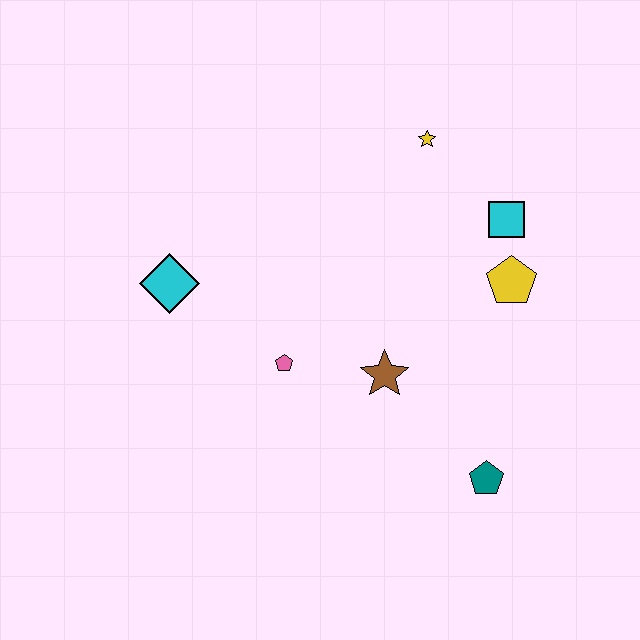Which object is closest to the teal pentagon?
The brown star is closest to the teal pentagon.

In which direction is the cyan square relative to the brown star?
The cyan square is above the brown star.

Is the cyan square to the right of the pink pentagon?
Yes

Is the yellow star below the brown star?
No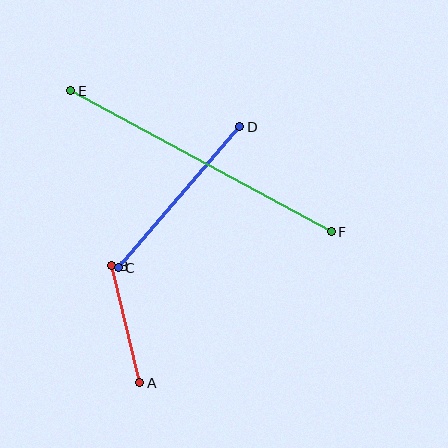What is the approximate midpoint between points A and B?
The midpoint is at approximately (126, 324) pixels.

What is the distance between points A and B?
The distance is approximately 120 pixels.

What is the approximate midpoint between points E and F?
The midpoint is at approximately (201, 161) pixels.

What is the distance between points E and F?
The distance is approximately 296 pixels.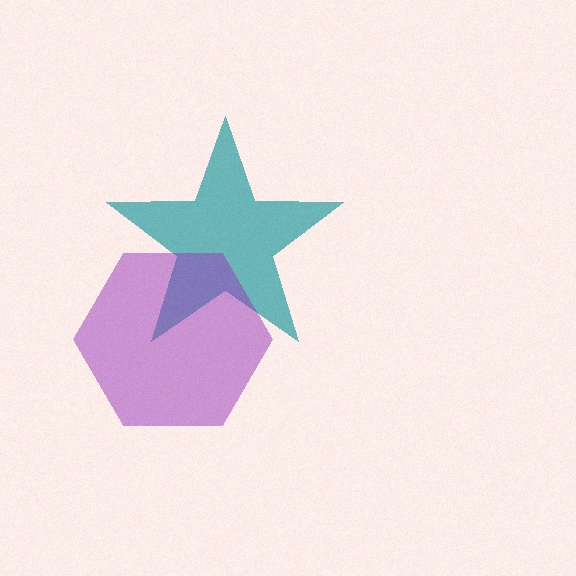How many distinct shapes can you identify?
There are 2 distinct shapes: a teal star, a purple hexagon.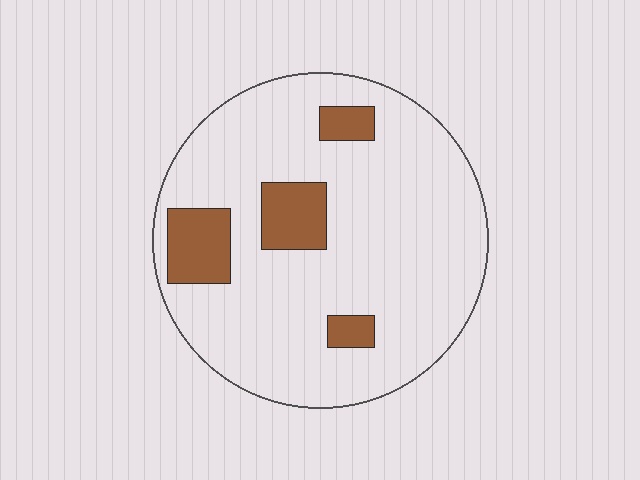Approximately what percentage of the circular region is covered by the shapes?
Approximately 15%.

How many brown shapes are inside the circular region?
4.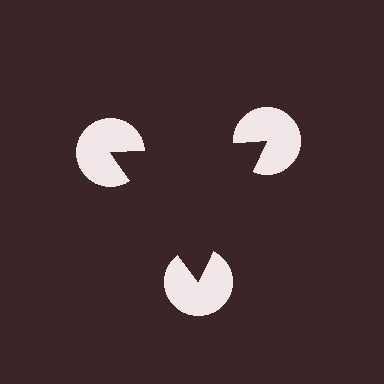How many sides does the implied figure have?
3 sides.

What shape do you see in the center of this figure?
An illusory triangle — its edges are inferred from the aligned wedge cuts in the pac-man discs, not physically drawn.